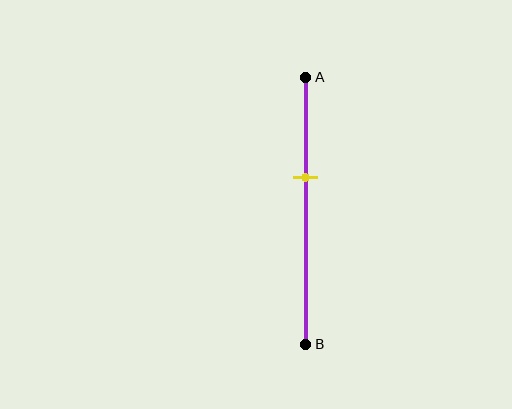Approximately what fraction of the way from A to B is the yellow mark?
The yellow mark is approximately 40% of the way from A to B.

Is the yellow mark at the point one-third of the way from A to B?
No, the mark is at about 40% from A, not at the 33% one-third point.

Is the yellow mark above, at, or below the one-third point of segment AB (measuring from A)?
The yellow mark is below the one-third point of segment AB.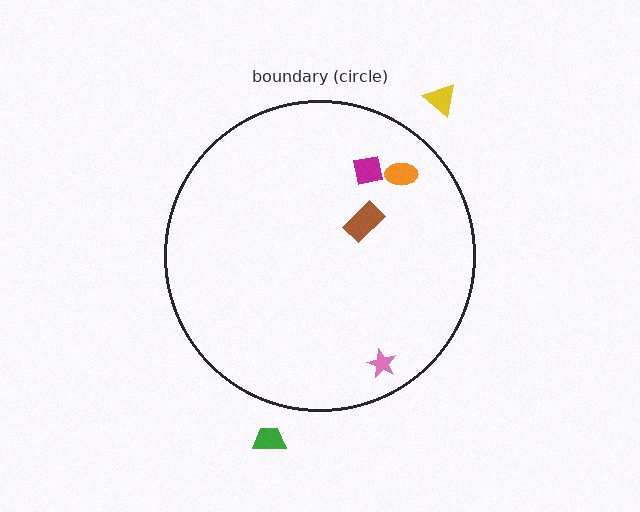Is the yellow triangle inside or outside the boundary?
Outside.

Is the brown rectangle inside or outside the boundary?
Inside.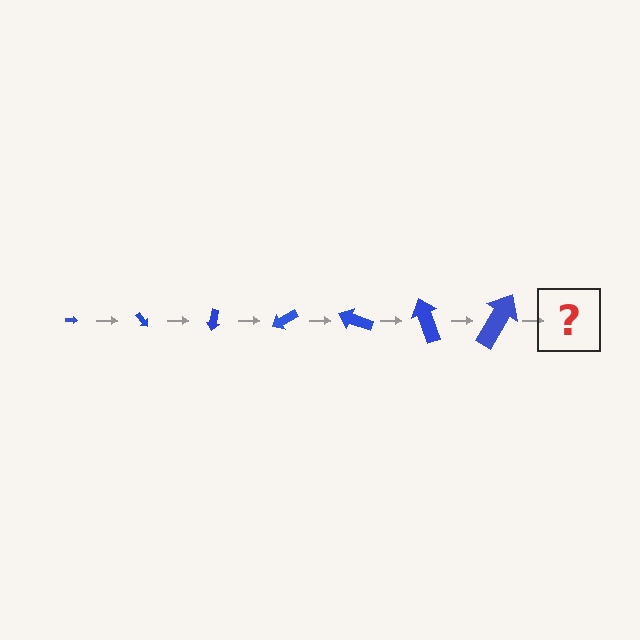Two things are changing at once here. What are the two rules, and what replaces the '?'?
The two rules are that the arrow grows larger each step and it rotates 50 degrees each step. The '?' should be an arrow, larger than the previous one and rotated 350 degrees from the start.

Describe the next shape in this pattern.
It should be an arrow, larger than the previous one and rotated 350 degrees from the start.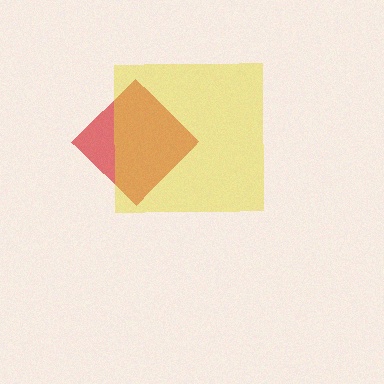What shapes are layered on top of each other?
The layered shapes are: a red diamond, a yellow square.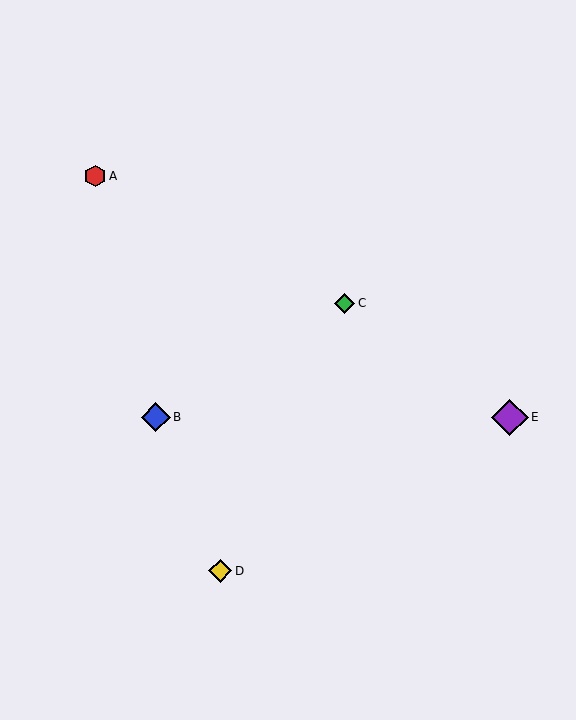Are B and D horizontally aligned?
No, B is at y≈417 and D is at y≈571.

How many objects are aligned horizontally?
2 objects (B, E) are aligned horizontally.